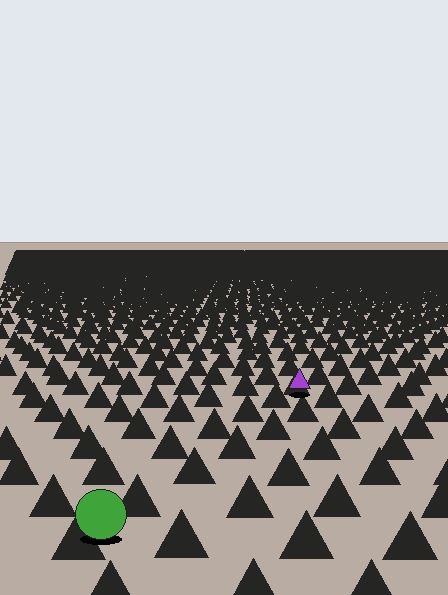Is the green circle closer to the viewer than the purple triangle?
Yes. The green circle is closer — you can tell from the texture gradient: the ground texture is coarser near it.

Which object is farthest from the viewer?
The purple triangle is farthest from the viewer. It appears smaller and the ground texture around it is denser.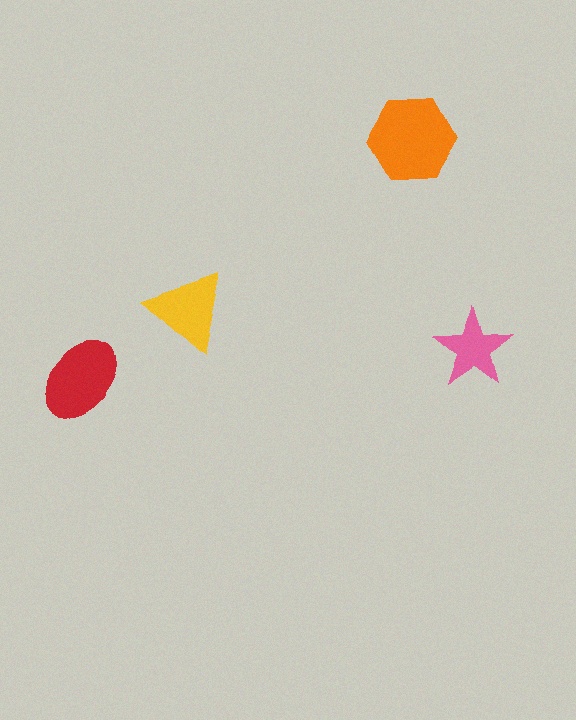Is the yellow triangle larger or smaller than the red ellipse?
Smaller.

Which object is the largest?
The orange hexagon.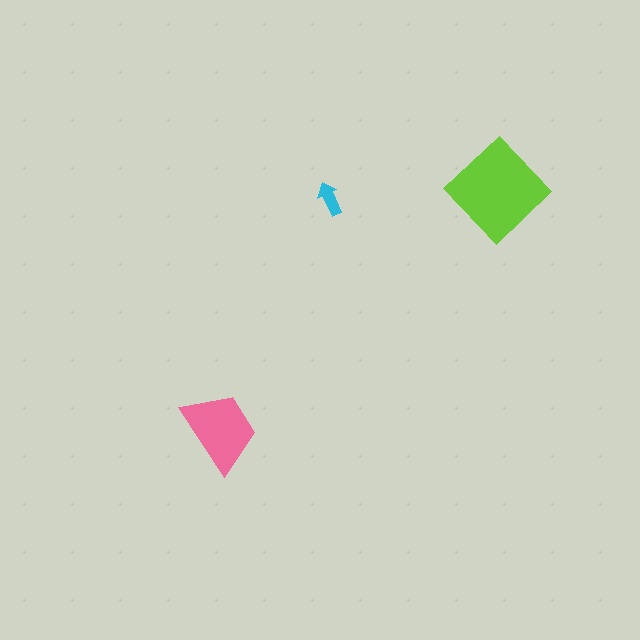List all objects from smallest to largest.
The cyan arrow, the pink trapezoid, the lime diamond.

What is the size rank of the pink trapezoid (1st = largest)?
2nd.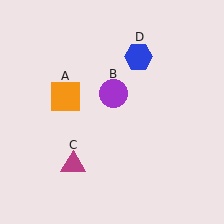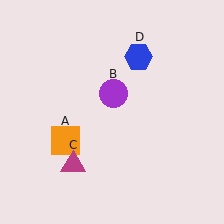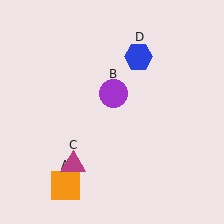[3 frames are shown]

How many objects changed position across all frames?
1 object changed position: orange square (object A).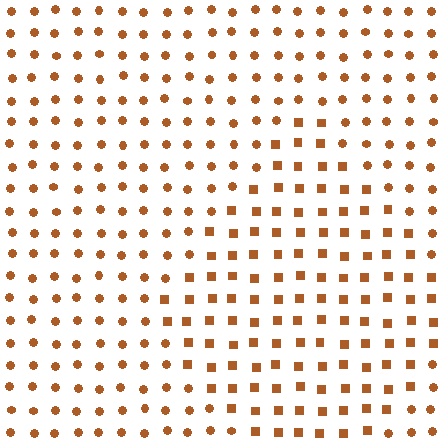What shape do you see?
I see a diamond.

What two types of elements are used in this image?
The image uses squares inside the diamond region and circles outside it.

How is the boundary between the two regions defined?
The boundary is defined by a change in element shape: squares inside vs. circles outside. All elements share the same color and spacing.